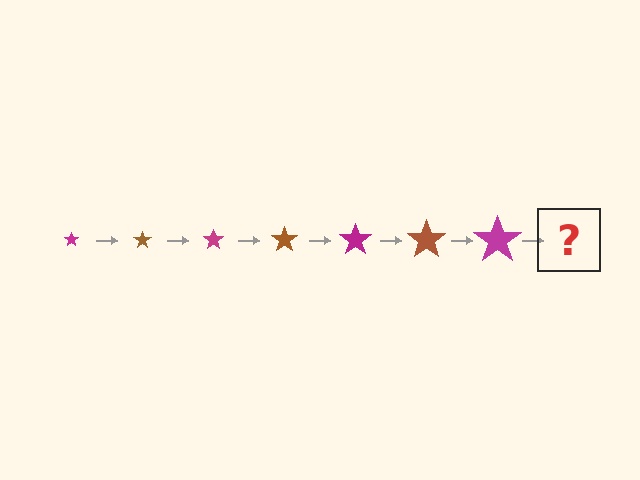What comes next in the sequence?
The next element should be a brown star, larger than the previous one.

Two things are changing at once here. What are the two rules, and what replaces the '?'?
The two rules are that the star grows larger each step and the color cycles through magenta and brown. The '?' should be a brown star, larger than the previous one.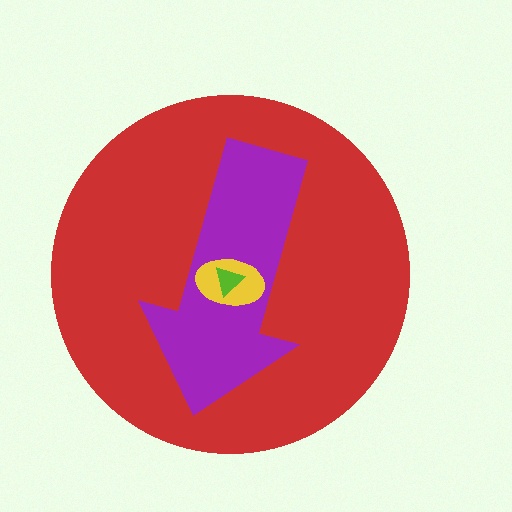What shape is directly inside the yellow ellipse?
The lime triangle.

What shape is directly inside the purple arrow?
The yellow ellipse.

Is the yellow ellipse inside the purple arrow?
Yes.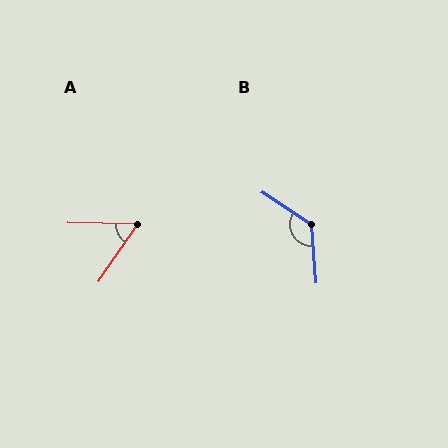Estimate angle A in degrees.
Approximately 57 degrees.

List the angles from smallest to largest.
A (57°), B (128°).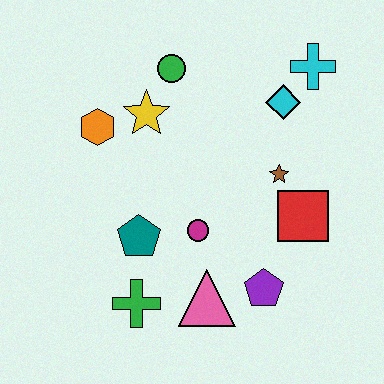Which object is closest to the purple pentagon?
The pink triangle is closest to the purple pentagon.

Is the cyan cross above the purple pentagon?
Yes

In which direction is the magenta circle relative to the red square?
The magenta circle is to the left of the red square.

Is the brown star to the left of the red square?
Yes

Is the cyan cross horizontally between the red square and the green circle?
No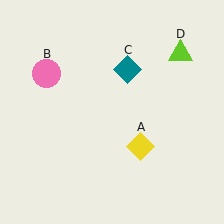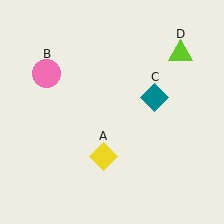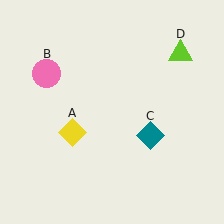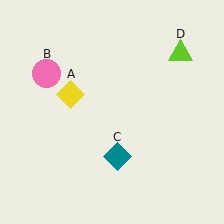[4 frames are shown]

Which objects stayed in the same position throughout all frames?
Pink circle (object B) and lime triangle (object D) remained stationary.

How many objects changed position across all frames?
2 objects changed position: yellow diamond (object A), teal diamond (object C).